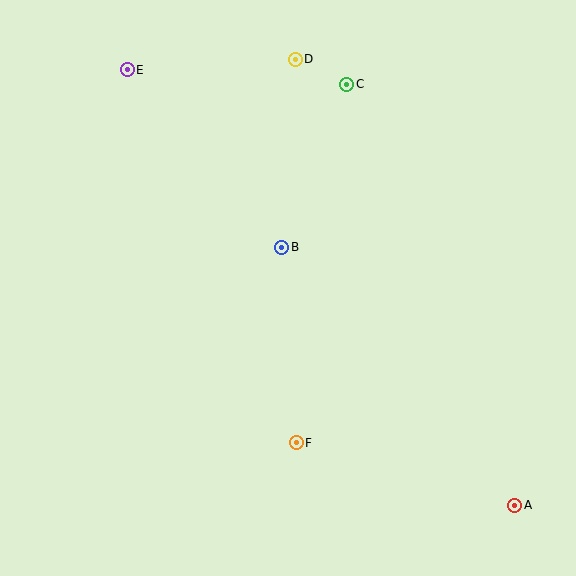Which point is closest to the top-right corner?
Point C is closest to the top-right corner.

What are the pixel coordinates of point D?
Point D is at (295, 59).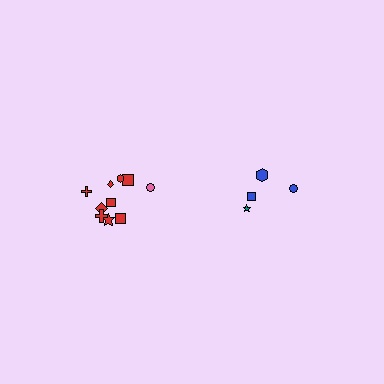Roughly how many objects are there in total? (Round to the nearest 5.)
Roughly 15 objects in total.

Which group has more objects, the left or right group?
The left group.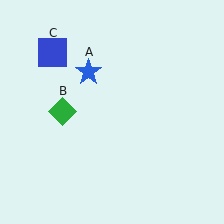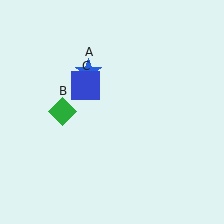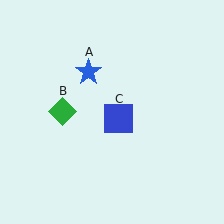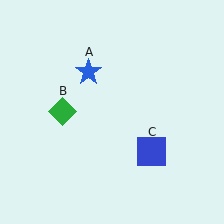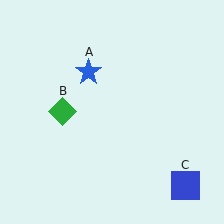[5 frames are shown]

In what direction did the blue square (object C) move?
The blue square (object C) moved down and to the right.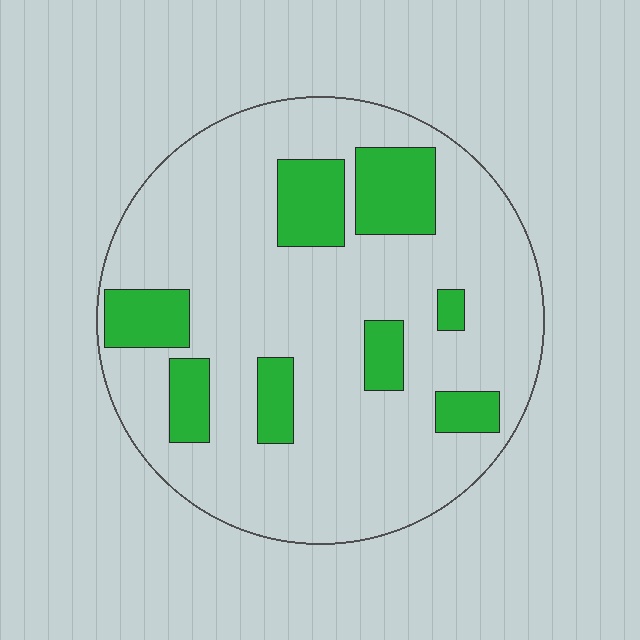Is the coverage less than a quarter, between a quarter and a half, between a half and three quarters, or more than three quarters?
Less than a quarter.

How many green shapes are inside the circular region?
8.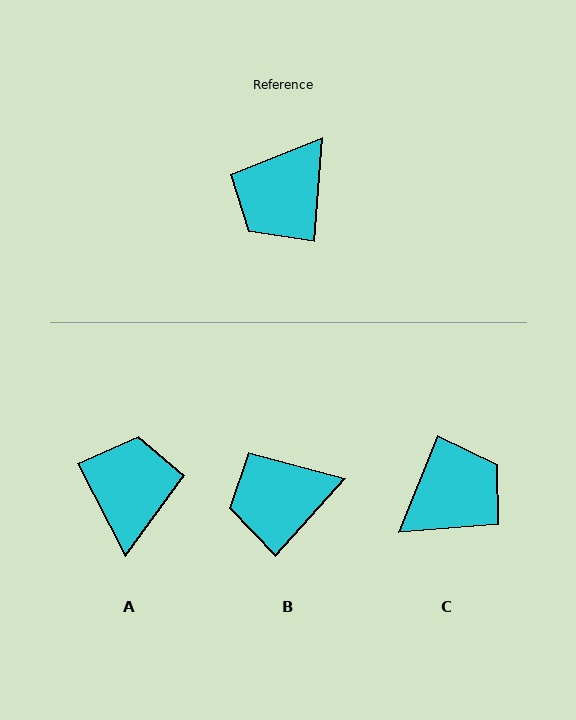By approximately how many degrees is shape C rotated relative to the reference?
Approximately 162 degrees counter-clockwise.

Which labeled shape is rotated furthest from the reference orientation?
C, about 162 degrees away.